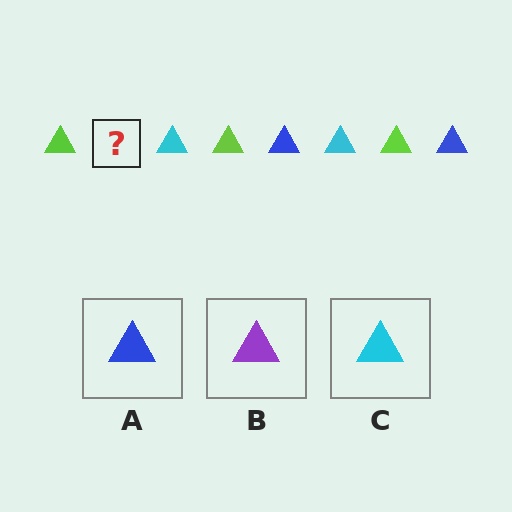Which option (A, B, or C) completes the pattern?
A.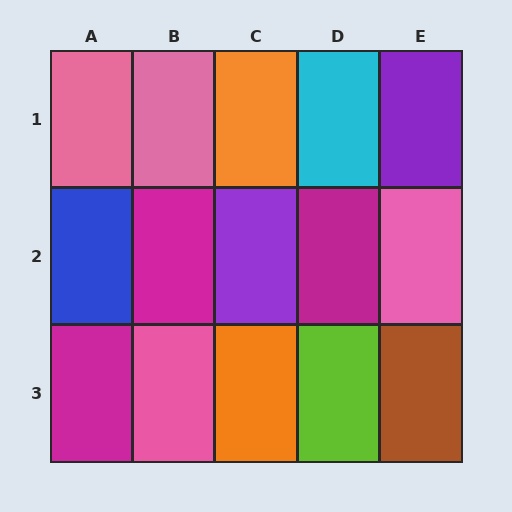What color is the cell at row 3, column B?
Pink.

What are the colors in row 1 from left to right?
Pink, pink, orange, cyan, purple.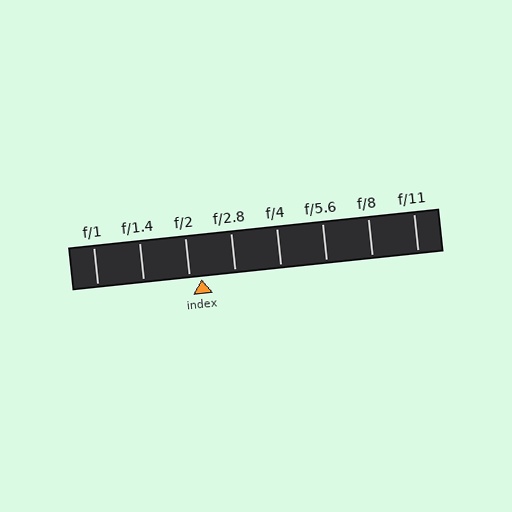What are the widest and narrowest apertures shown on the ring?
The widest aperture shown is f/1 and the narrowest is f/11.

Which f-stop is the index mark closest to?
The index mark is closest to f/2.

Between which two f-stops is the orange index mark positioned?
The index mark is between f/2 and f/2.8.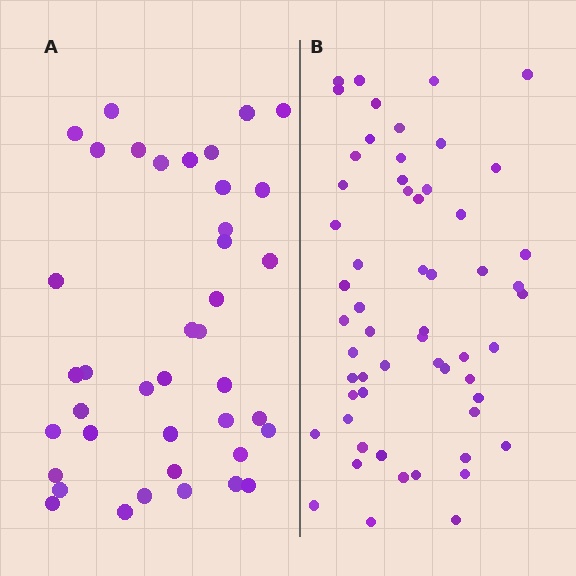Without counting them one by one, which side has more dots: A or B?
Region B (the right region) has more dots.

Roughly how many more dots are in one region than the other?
Region B has approximately 20 more dots than region A.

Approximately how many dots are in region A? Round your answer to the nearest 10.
About 40 dots.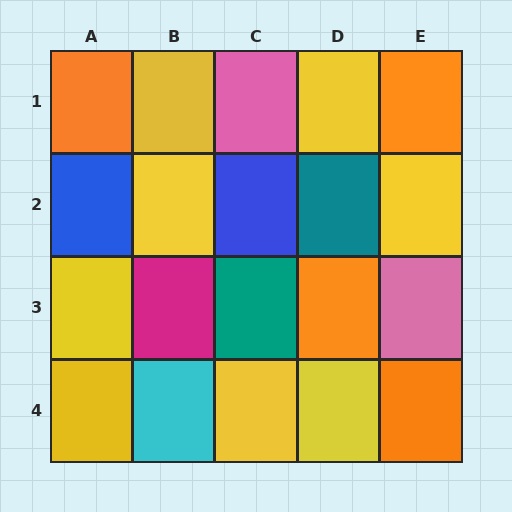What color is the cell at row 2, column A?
Blue.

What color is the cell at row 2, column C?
Blue.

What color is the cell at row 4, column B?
Cyan.